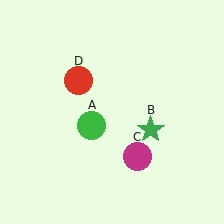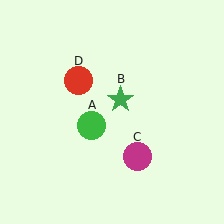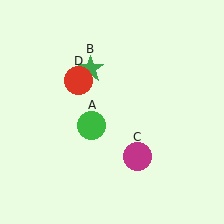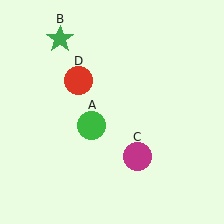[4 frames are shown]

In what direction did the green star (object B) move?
The green star (object B) moved up and to the left.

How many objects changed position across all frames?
1 object changed position: green star (object B).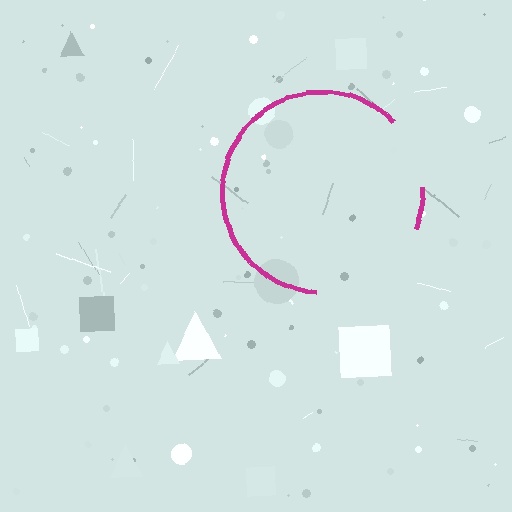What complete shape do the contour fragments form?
The contour fragments form a circle.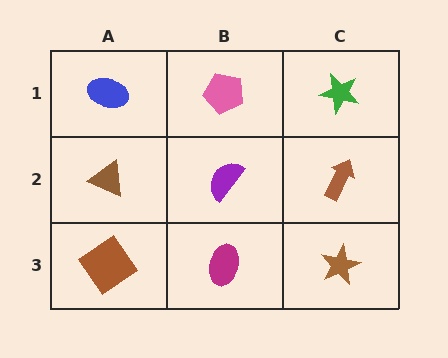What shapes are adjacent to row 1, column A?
A brown triangle (row 2, column A), a pink pentagon (row 1, column B).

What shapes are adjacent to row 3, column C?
A brown arrow (row 2, column C), a magenta ellipse (row 3, column B).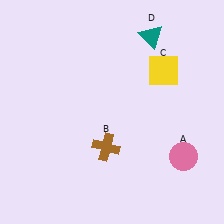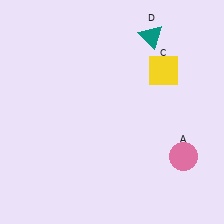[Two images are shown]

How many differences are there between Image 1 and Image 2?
There is 1 difference between the two images.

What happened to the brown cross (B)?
The brown cross (B) was removed in Image 2. It was in the bottom-left area of Image 1.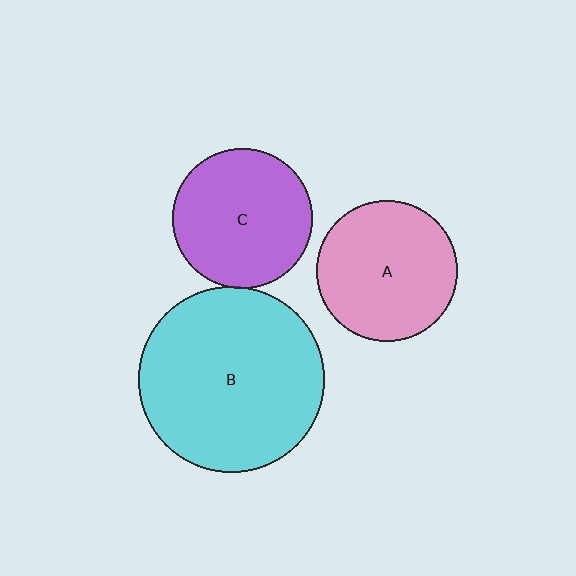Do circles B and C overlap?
Yes.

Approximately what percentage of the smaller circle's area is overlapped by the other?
Approximately 5%.